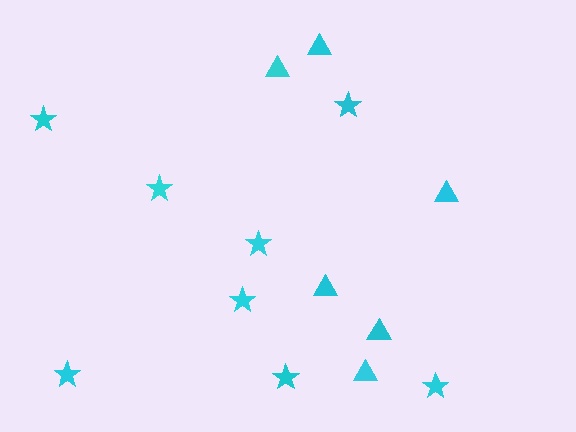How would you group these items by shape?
There are 2 groups: one group of stars (8) and one group of triangles (6).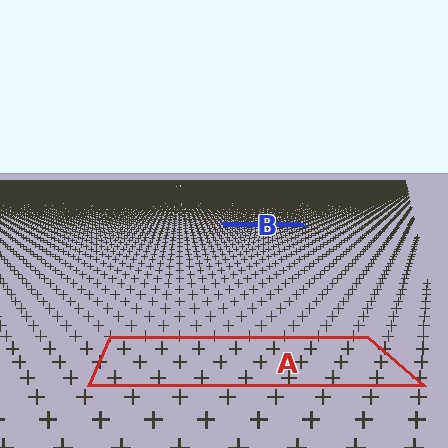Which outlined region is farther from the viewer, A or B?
Region B is farther from the viewer — the texture elements inside it appear smaller and more densely packed.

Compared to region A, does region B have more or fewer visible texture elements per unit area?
Region B has more texture elements per unit area — they are packed more densely because it is farther away.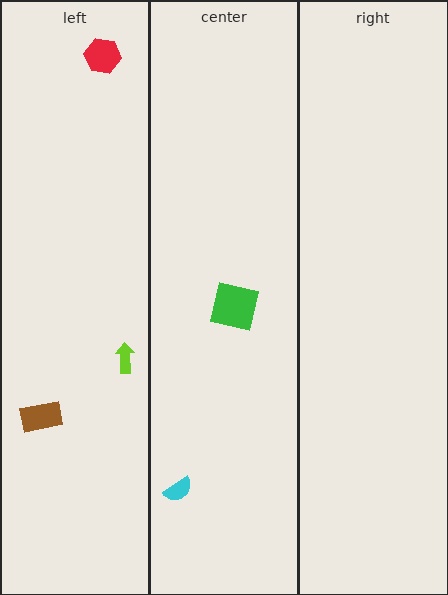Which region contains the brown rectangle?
The left region.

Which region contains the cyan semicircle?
The center region.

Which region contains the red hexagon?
The left region.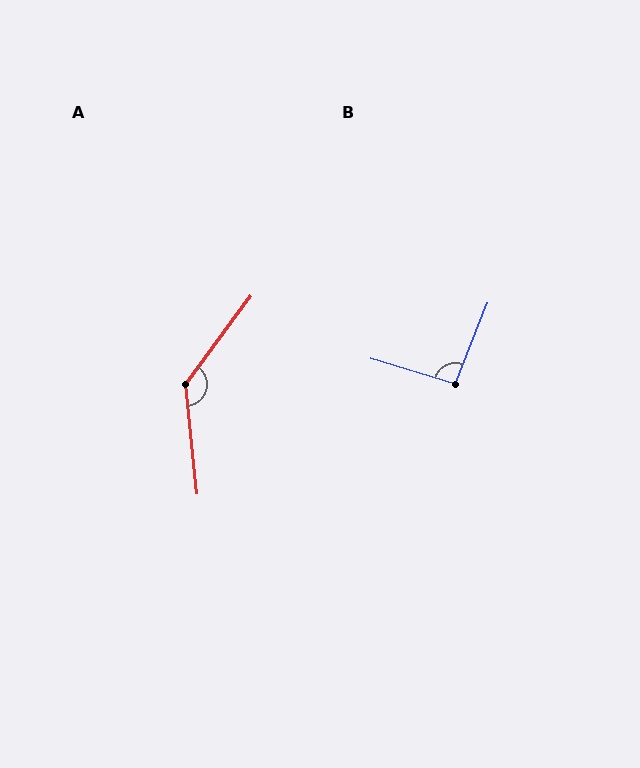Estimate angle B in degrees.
Approximately 95 degrees.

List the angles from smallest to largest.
B (95°), A (138°).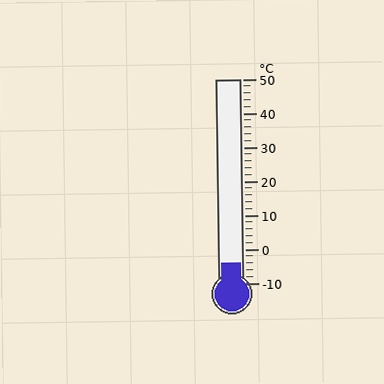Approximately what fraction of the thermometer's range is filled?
The thermometer is filled to approximately 10% of its range.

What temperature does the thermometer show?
The thermometer shows approximately -4°C.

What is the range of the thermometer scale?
The thermometer scale ranges from -10°C to 50°C.